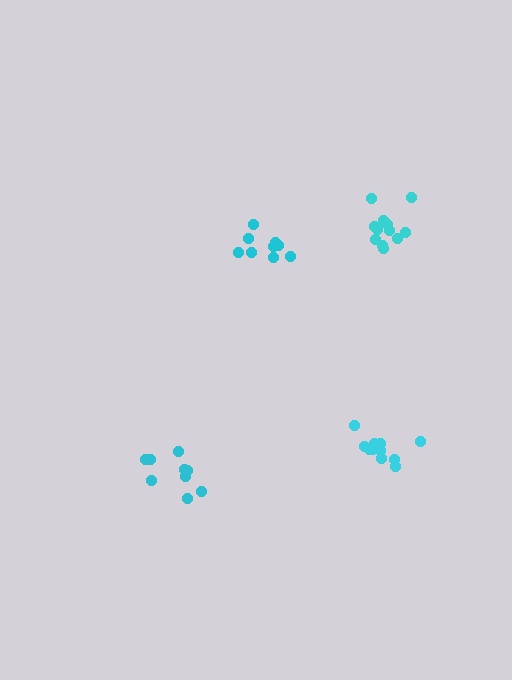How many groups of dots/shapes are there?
There are 4 groups.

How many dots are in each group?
Group 1: 9 dots, Group 2: 9 dots, Group 3: 12 dots, Group 4: 11 dots (41 total).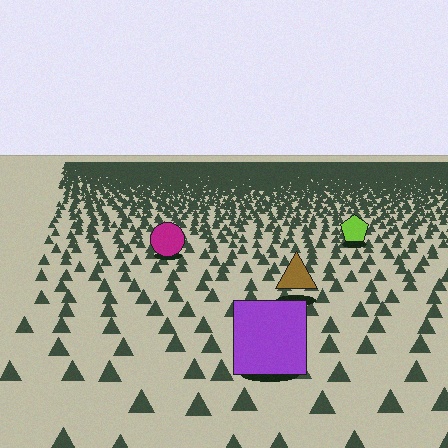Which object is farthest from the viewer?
The lime pentagon is farthest from the viewer. It appears smaller and the ground texture around it is denser.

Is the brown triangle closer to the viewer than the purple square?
No. The purple square is closer — you can tell from the texture gradient: the ground texture is coarser near it.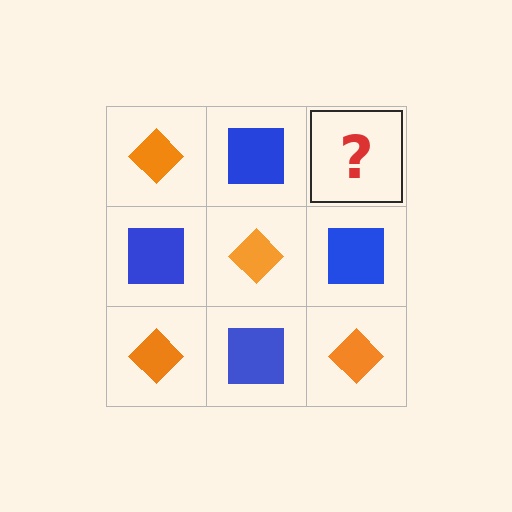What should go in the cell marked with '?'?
The missing cell should contain an orange diamond.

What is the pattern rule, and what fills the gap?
The rule is that it alternates orange diamond and blue square in a checkerboard pattern. The gap should be filled with an orange diamond.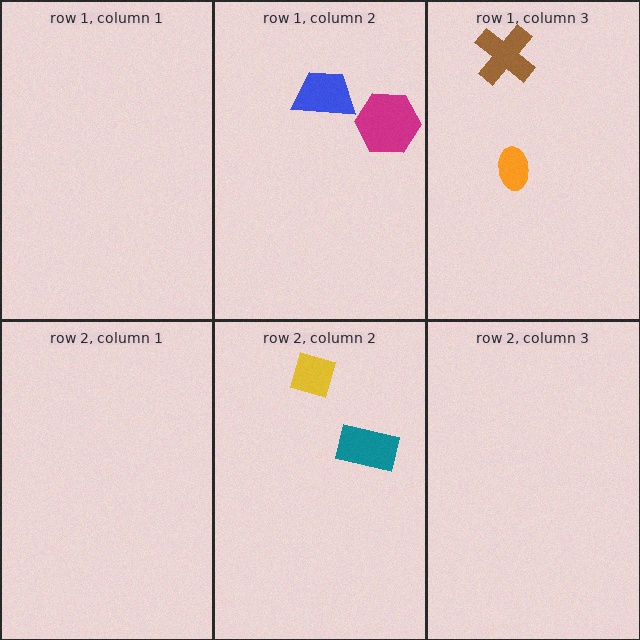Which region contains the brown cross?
The row 1, column 3 region.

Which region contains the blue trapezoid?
The row 1, column 2 region.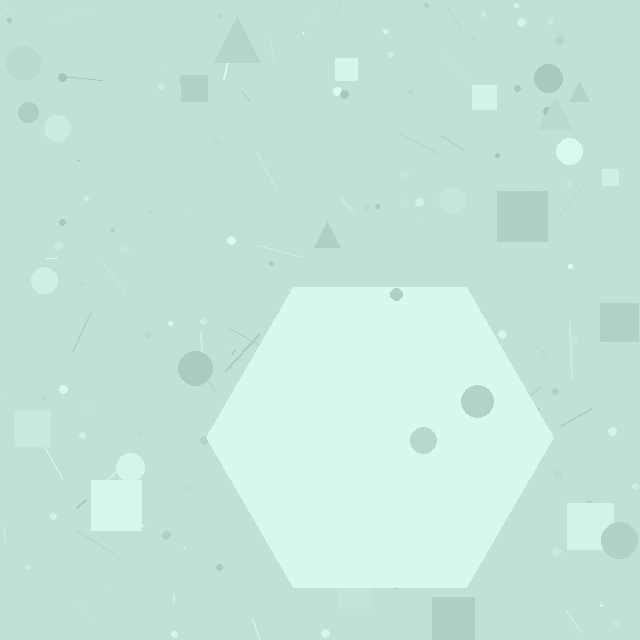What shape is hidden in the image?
A hexagon is hidden in the image.